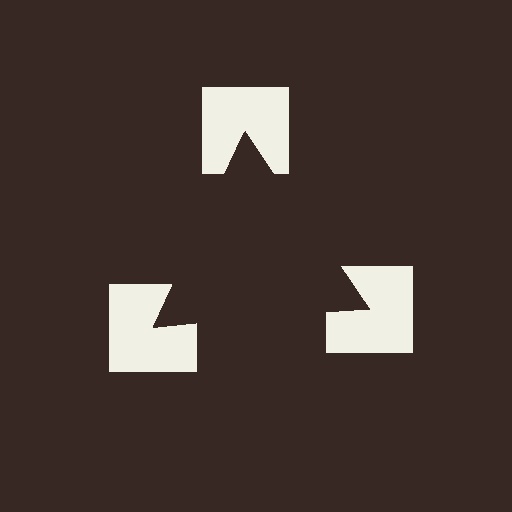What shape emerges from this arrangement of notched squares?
An illusory triangle — its edges are inferred from the aligned wedge cuts in the notched squares, not physically drawn.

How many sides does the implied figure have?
3 sides.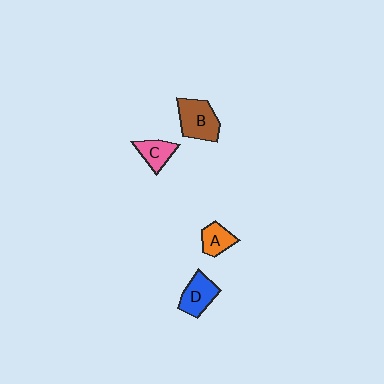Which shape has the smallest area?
Shape A (orange).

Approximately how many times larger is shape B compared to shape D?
Approximately 1.3 times.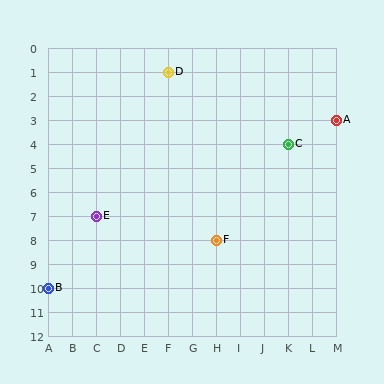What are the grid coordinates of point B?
Point B is at grid coordinates (A, 10).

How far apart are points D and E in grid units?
Points D and E are 3 columns and 6 rows apart (about 6.7 grid units diagonally).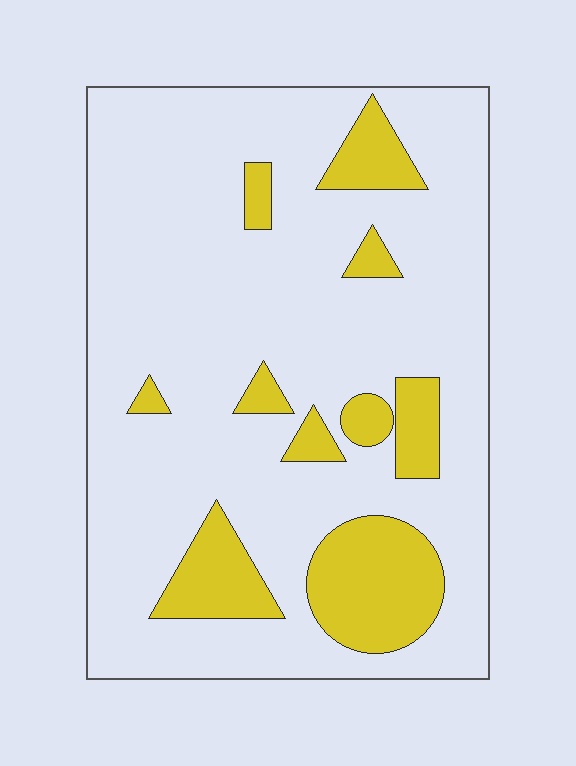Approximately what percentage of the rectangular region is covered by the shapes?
Approximately 20%.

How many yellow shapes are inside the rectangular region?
10.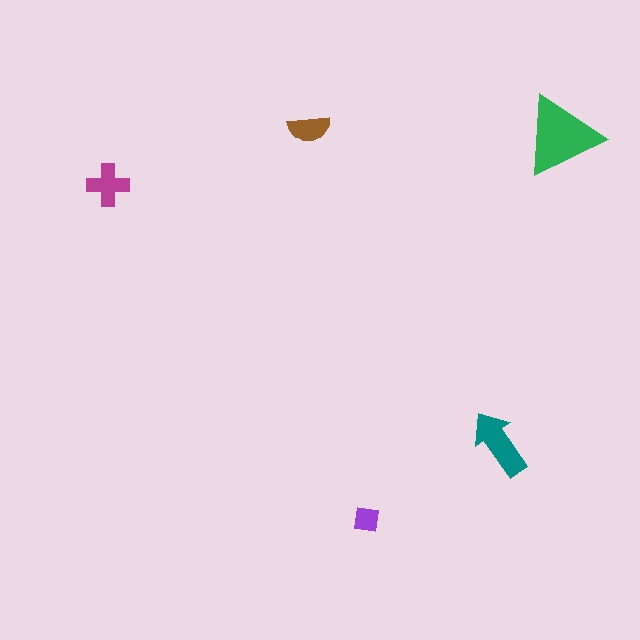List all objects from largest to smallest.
The green triangle, the teal arrow, the magenta cross, the brown semicircle, the purple square.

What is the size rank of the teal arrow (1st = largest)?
2nd.